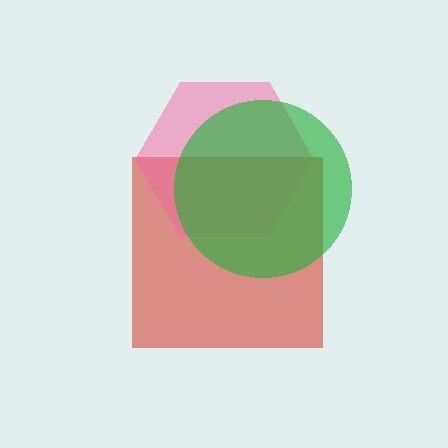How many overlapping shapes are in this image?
There are 3 overlapping shapes in the image.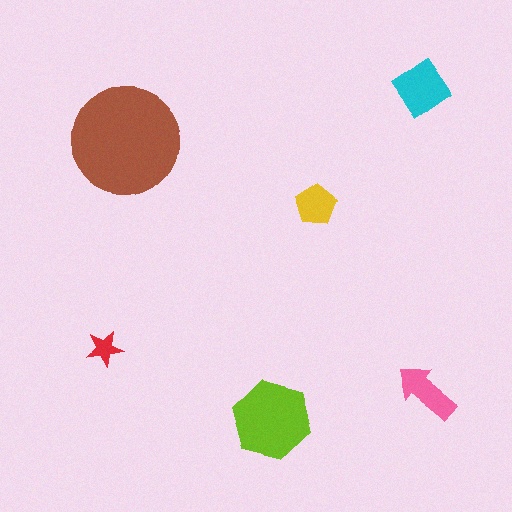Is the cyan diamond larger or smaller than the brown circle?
Smaller.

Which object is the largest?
The brown circle.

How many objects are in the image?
There are 6 objects in the image.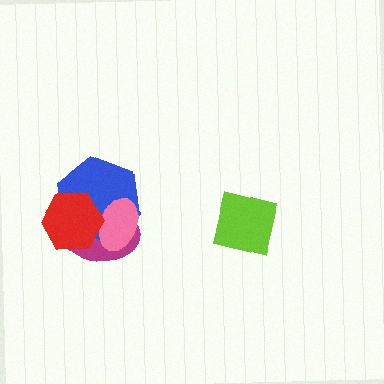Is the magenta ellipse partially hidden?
Yes, it is partially covered by another shape.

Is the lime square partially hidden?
No, no other shape covers it.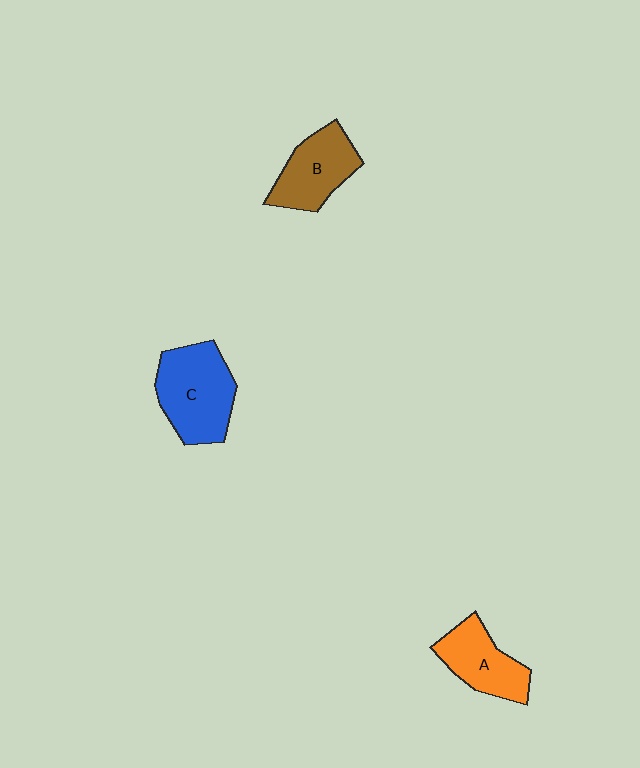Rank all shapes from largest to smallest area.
From largest to smallest: C (blue), B (brown), A (orange).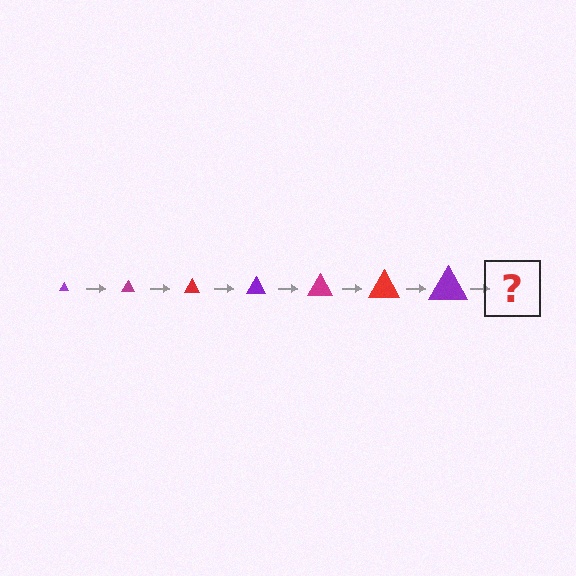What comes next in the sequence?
The next element should be a magenta triangle, larger than the previous one.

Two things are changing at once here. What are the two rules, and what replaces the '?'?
The two rules are that the triangle grows larger each step and the color cycles through purple, magenta, and red. The '?' should be a magenta triangle, larger than the previous one.